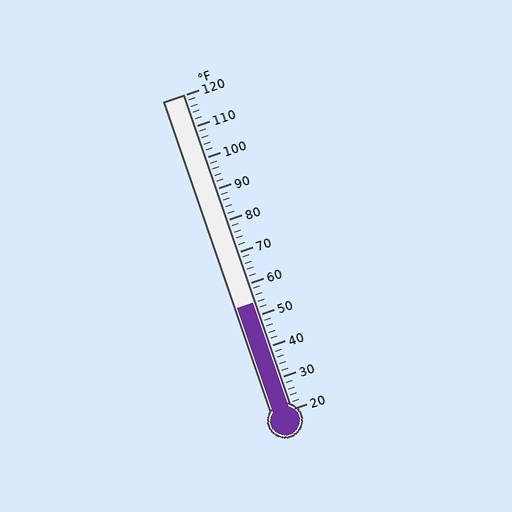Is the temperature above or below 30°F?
The temperature is above 30°F.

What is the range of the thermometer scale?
The thermometer scale ranges from 20°F to 120°F.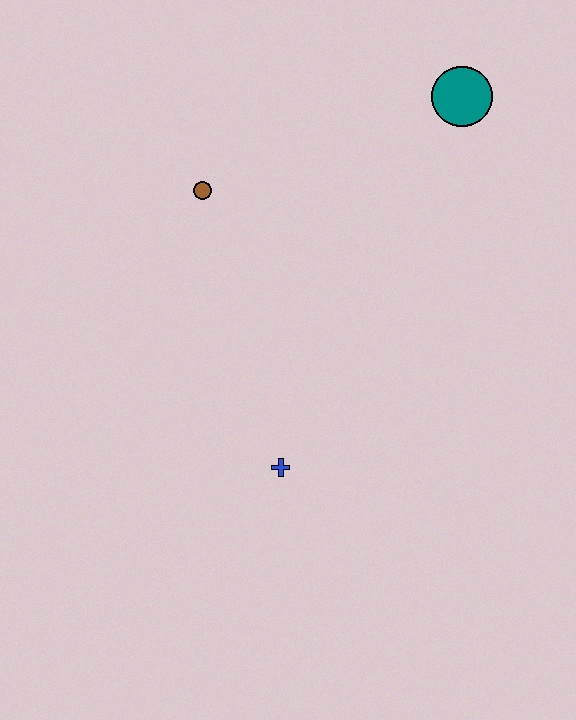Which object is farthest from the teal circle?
The blue cross is farthest from the teal circle.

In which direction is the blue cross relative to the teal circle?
The blue cross is below the teal circle.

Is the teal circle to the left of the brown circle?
No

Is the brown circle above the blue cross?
Yes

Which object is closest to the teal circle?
The brown circle is closest to the teal circle.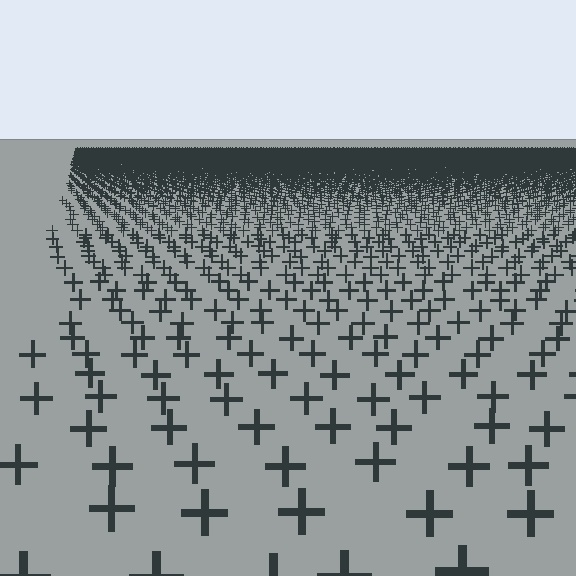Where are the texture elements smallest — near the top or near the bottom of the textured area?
Near the top.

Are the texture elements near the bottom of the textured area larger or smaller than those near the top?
Larger. Near the bottom, elements are closer to the viewer and appear at a bigger on-screen size.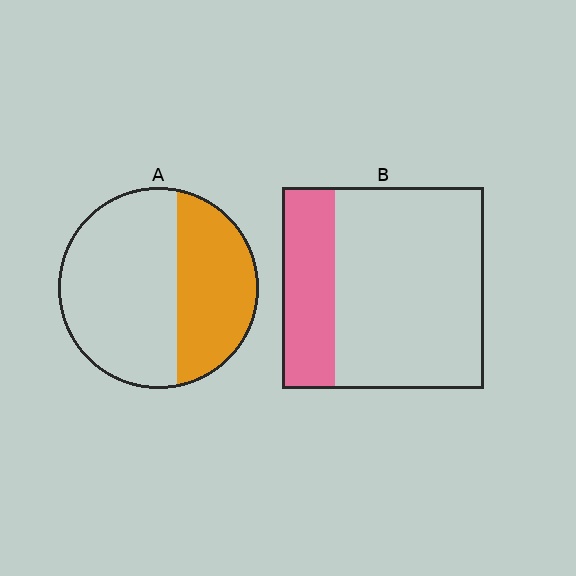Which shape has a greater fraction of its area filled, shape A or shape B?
Shape A.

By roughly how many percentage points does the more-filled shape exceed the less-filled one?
By roughly 10 percentage points (A over B).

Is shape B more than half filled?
No.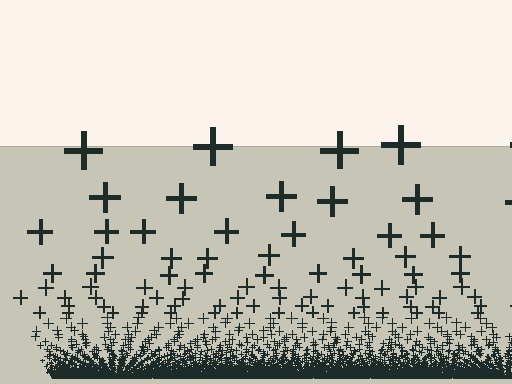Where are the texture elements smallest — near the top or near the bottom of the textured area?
Near the bottom.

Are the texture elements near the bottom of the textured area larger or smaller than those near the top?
Smaller. The gradient is inverted — elements near the bottom are smaller and denser.